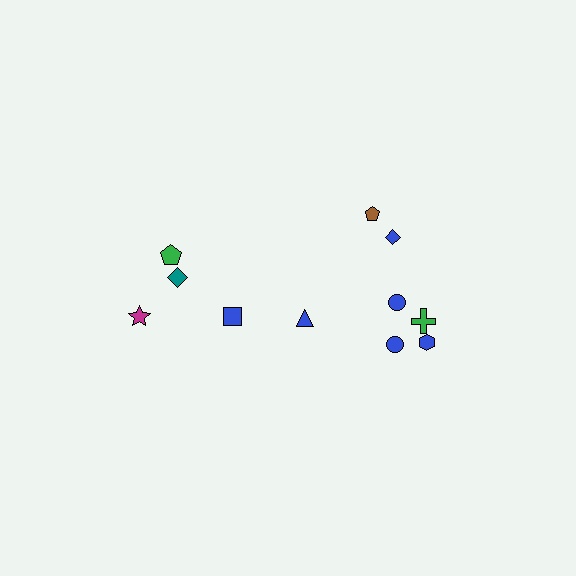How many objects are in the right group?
There are 7 objects.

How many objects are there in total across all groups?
There are 11 objects.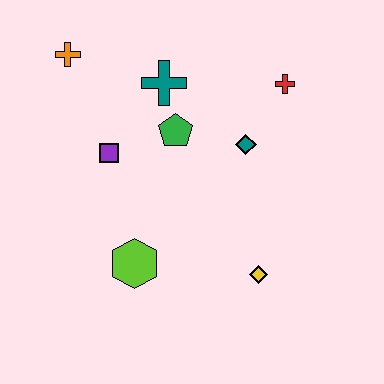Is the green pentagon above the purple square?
Yes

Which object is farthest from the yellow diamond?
The orange cross is farthest from the yellow diamond.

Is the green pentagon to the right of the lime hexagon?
Yes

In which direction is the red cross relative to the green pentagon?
The red cross is to the right of the green pentagon.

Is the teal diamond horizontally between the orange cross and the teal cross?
No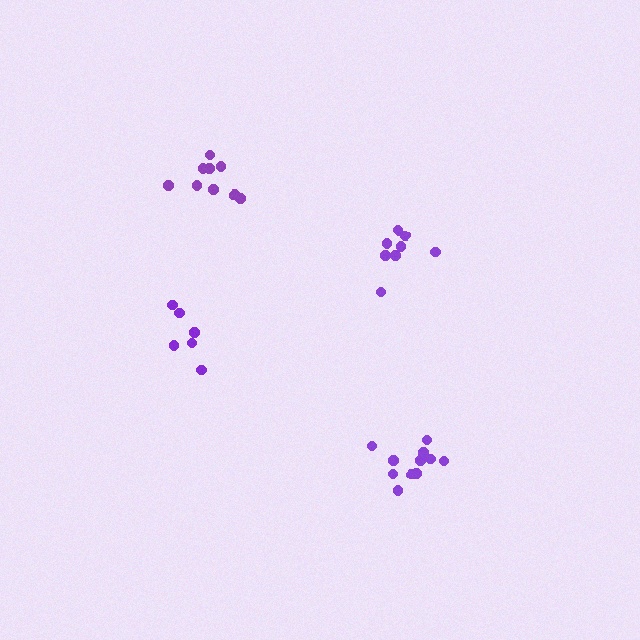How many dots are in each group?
Group 1: 9 dots, Group 2: 11 dots, Group 3: 8 dots, Group 4: 6 dots (34 total).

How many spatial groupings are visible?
There are 4 spatial groupings.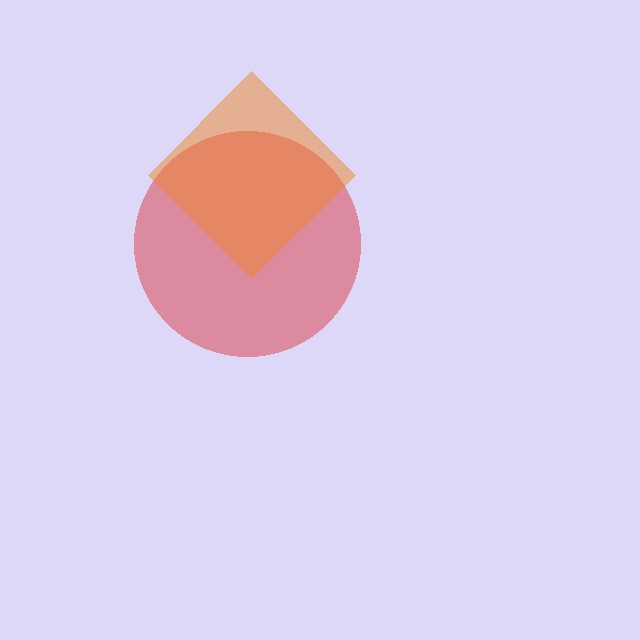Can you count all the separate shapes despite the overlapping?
Yes, there are 2 separate shapes.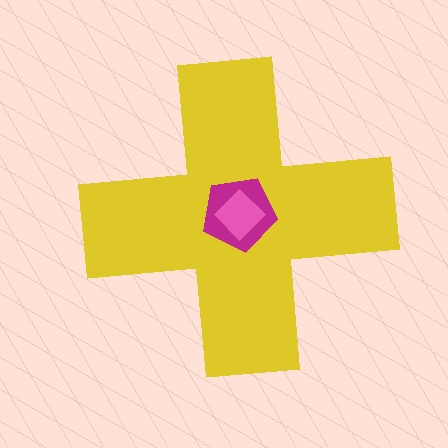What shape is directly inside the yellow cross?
The magenta pentagon.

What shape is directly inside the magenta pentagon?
The pink diamond.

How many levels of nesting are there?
3.